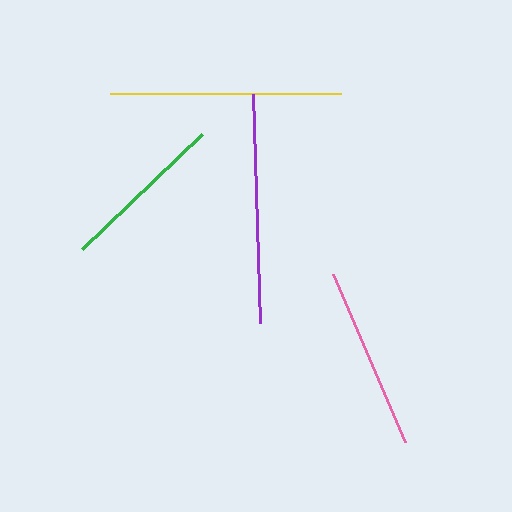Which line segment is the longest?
The yellow line is the longest at approximately 232 pixels.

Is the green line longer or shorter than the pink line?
The pink line is longer than the green line.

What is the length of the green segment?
The green segment is approximately 166 pixels long.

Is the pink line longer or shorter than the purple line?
The purple line is longer than the pink line.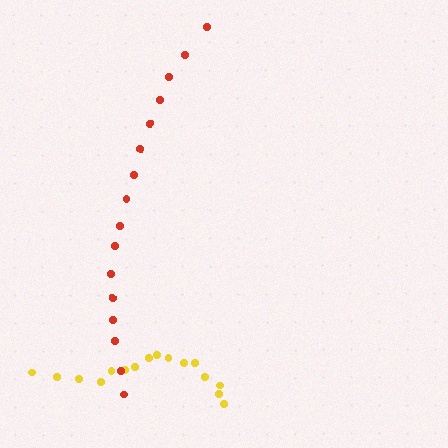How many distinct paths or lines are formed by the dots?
There are 2 distinct paths.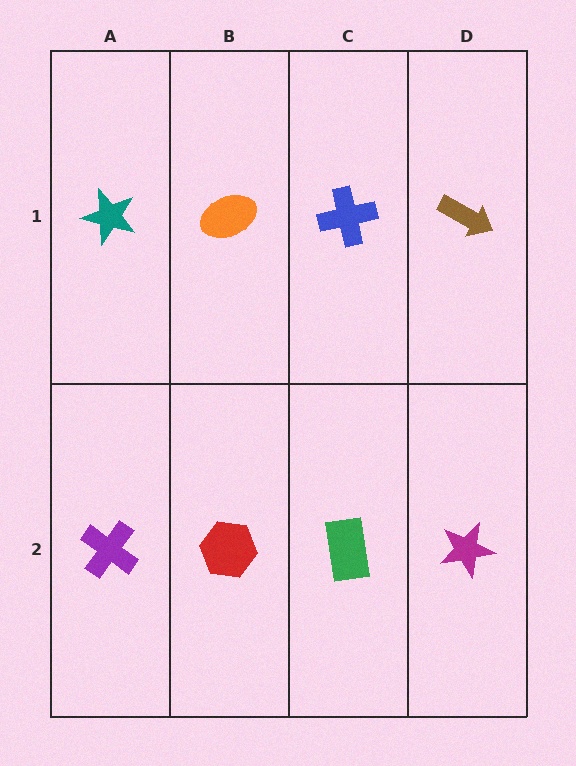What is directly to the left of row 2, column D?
A green rectangle.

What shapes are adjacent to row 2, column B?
An orange ellipse (row 1, column B), a purple cross (row 2, column A), a green rectangle (row 2, column C).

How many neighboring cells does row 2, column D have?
2.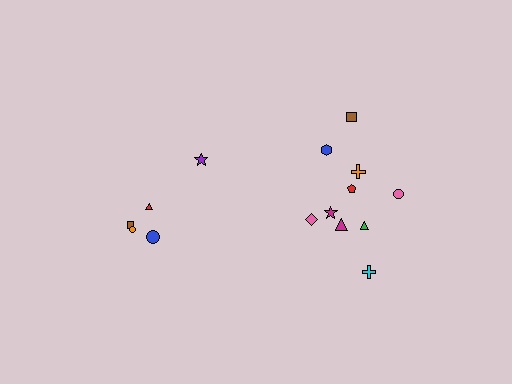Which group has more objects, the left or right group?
The right group.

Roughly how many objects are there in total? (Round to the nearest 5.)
Roughly 15 objects in total.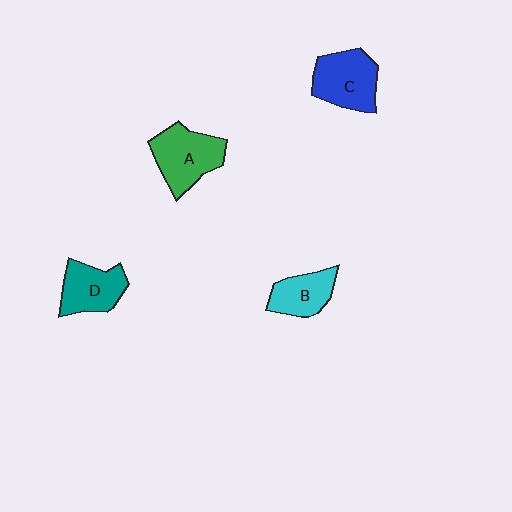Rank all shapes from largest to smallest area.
From largest to smallest: A (green), C (blue), D (teal), B (cyan).